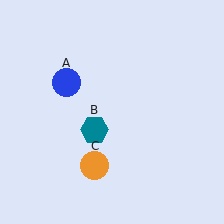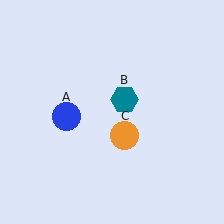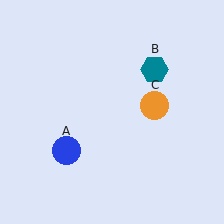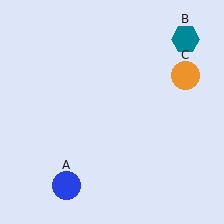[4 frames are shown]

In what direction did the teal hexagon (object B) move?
The teal hexagon (object B) moved up and to the right.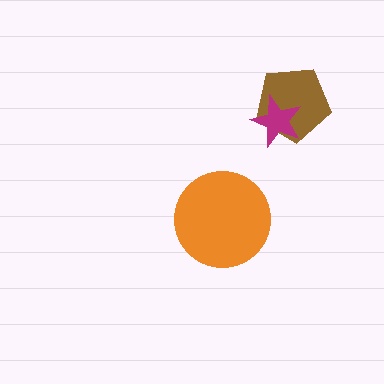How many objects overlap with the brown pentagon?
1 object overlaps with the brown pentagon.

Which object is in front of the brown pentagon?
The magenta star is in front of the brown pentagon.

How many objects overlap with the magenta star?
1 object overlaps with the magenta star.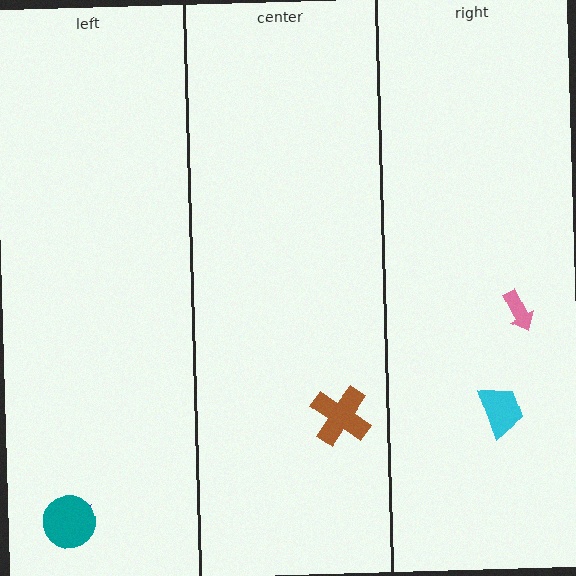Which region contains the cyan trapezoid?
The right region.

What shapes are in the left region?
The blue star, the teal circle.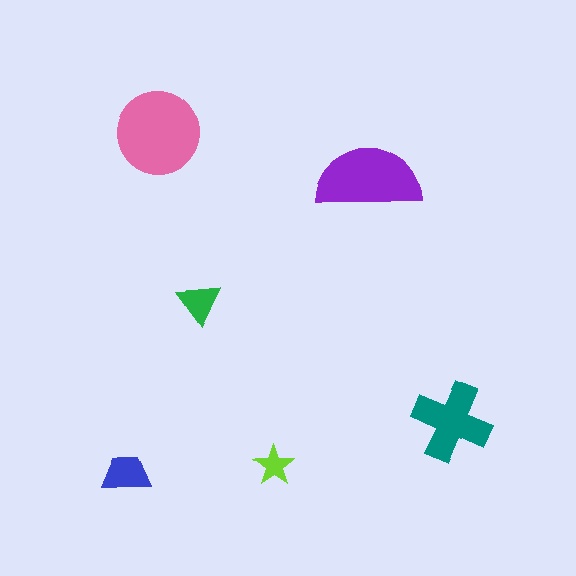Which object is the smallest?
The lime star.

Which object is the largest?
The pink circle.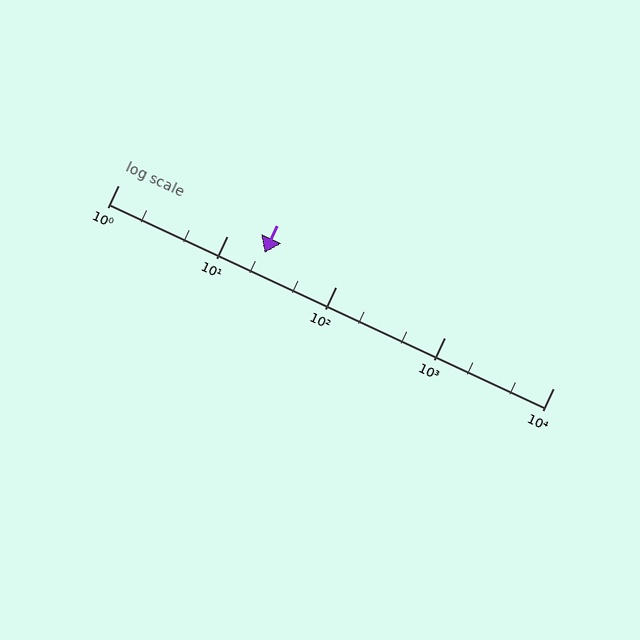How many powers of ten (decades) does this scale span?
The scale spans 4 decades, from 1 to 10000.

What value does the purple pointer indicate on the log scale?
The pointer indicates approximately 22.